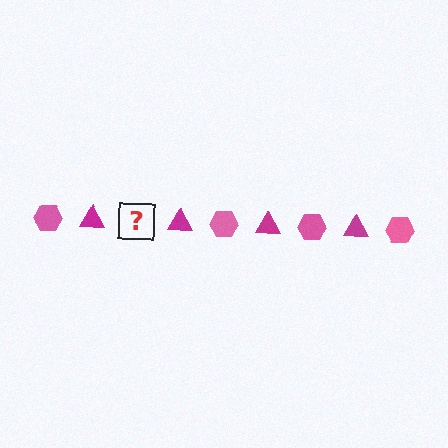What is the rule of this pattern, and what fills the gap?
The rule is that the pattern alternates between pink hexagon and magenta triangle. The gap should be filled with a pink hexagon.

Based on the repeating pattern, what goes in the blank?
The blank should be a pink hexagon.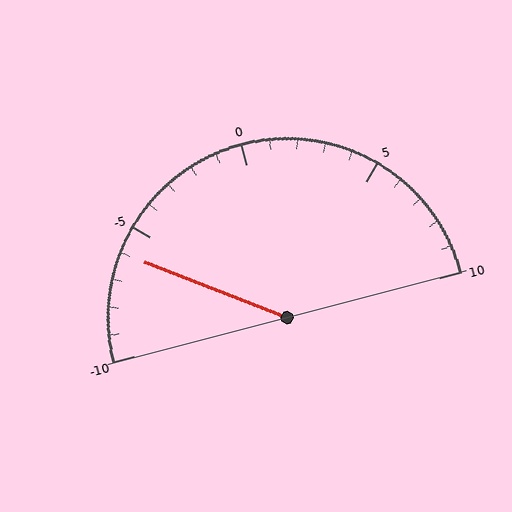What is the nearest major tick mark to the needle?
The nearest major tick mark is -5.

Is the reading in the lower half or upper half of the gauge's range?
The reading is in the lower half of the range (-10 to 10).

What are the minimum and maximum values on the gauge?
The gauge ranges from -10 to 10.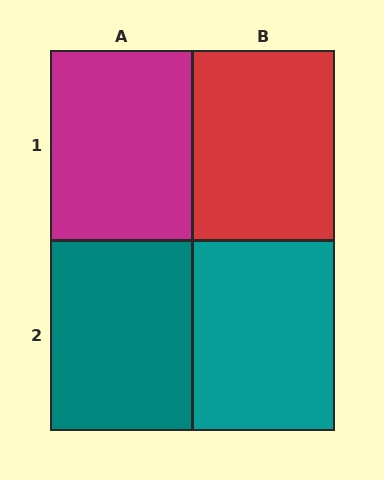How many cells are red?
1 cell is red.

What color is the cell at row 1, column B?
Red.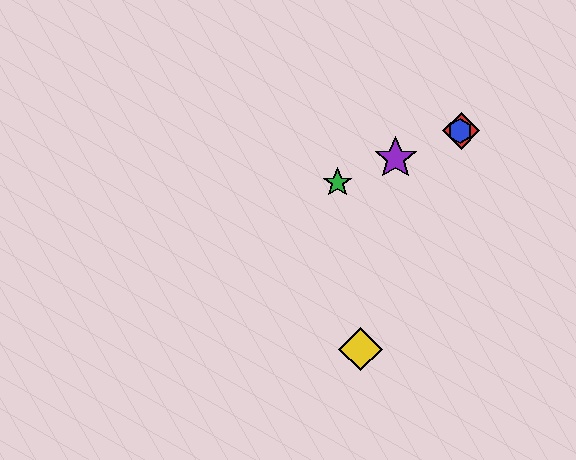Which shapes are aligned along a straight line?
The red diamond, the blue hexagon, the green star, the purple star are aligned along a straight line.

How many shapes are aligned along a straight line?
4 shapes (the red diamond, the blue hexagon, the green star, the purple star) are aligned along a straight line.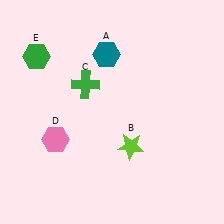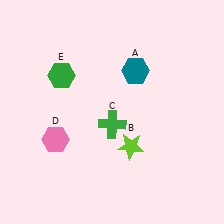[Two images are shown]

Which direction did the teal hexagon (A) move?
The teal hexagon (A) moved right.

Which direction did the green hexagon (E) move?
The green hexagon (E) moved right.